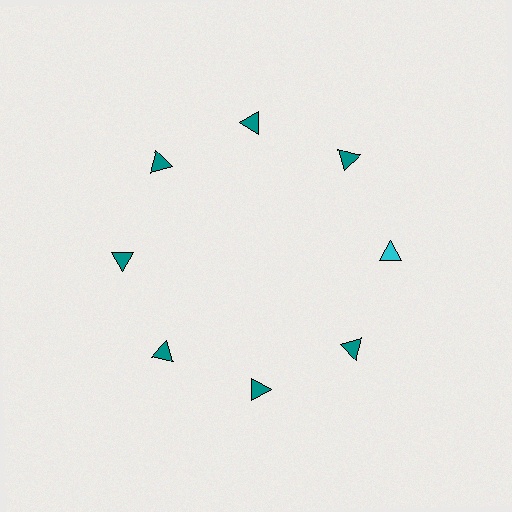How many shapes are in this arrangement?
There are 8 shapes arranged in a ring pattern.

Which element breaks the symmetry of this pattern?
The cyan triangle at roughly the 3 o'clock position breaks the symmetry. All other shapes are teal triangles.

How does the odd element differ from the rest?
It has a different color: cyan instead of teal.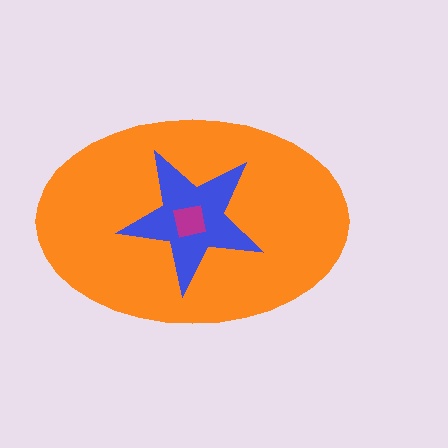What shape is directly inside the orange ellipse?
The blue star.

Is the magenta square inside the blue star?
Yes.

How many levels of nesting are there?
3.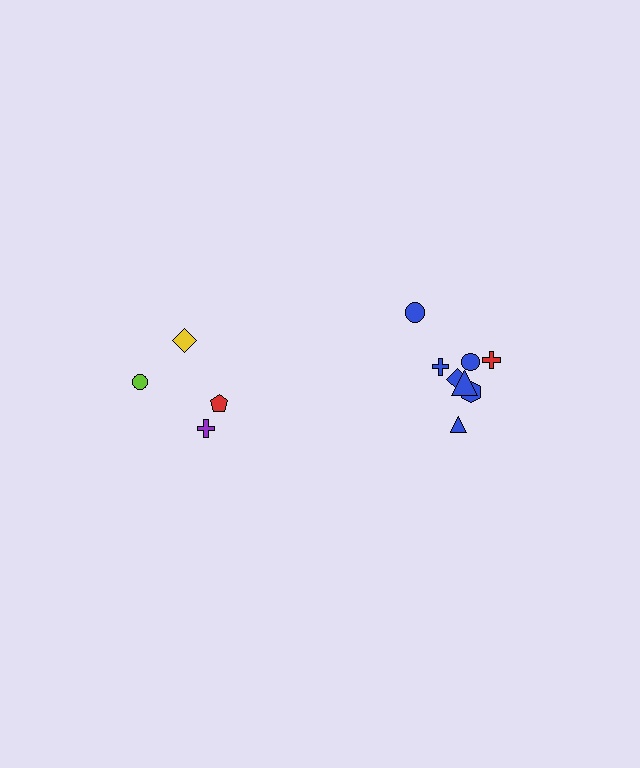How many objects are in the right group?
There are 8 objects.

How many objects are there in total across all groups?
There are 12 objects.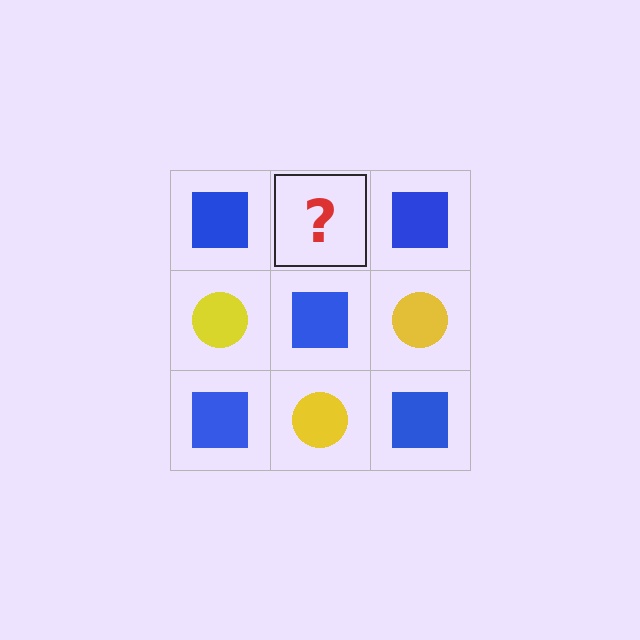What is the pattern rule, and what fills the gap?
The rule is that it alternates blue square and yellow circle in a checkerboard pattern. The gap should be filled with a yellow circle.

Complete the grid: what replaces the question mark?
The question mark should be replaced with a yellow circle.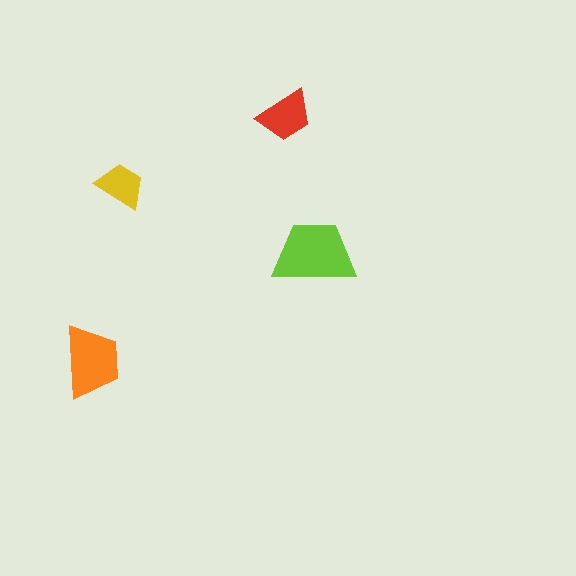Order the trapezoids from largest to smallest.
the lime one, the orange one, the red one, the yellow one.